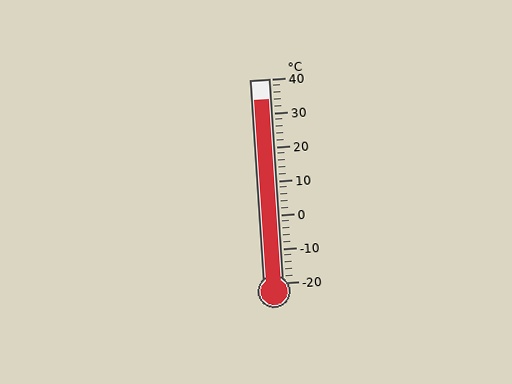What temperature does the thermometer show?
The thermometer shows approximately 34°C.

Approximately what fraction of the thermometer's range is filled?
The thermometer is filled to approximately 90% of its range.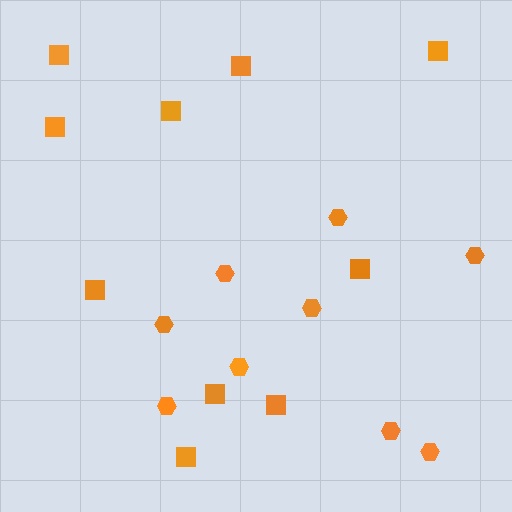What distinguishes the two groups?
There are 2 groups: one group of squares (10) and one group of hexagons (9).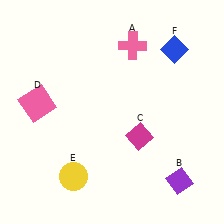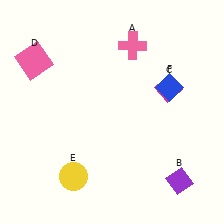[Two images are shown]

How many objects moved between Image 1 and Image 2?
3 objects moved between the two images.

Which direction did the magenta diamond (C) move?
The magenta diamond (C) moved up.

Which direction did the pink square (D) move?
The pink square (D) moved up.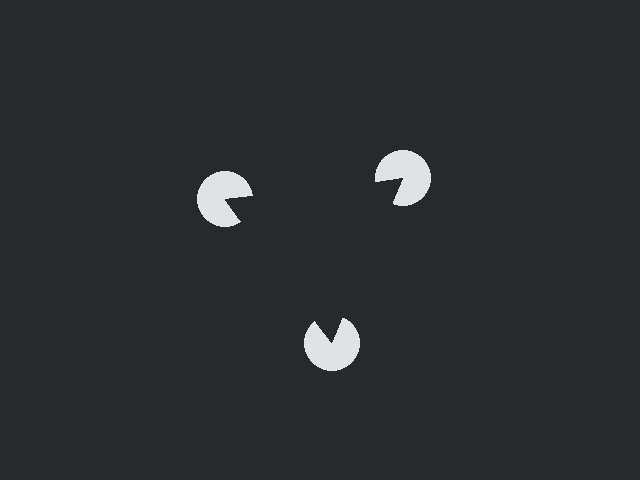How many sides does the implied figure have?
3 sides.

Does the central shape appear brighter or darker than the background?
It typically appears slightly darker than the background, even though no actual brightness change is drawn.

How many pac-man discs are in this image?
There are 3 — one at each vertex of the illusory triangle.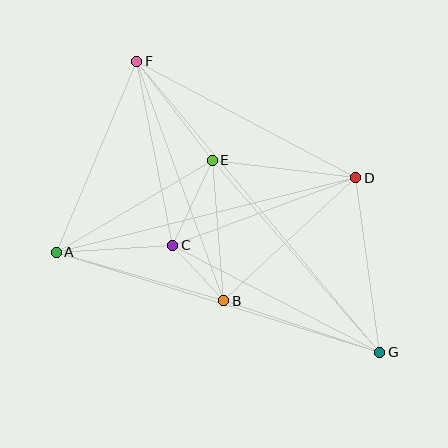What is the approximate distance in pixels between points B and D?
The distance between B and D is approximately 180 pixels.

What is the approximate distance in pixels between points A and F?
The distance between A and F is approximately 207 pixels.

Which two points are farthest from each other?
Points F and G are farthest from each other.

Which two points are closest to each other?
Points B and C are closest to each other.